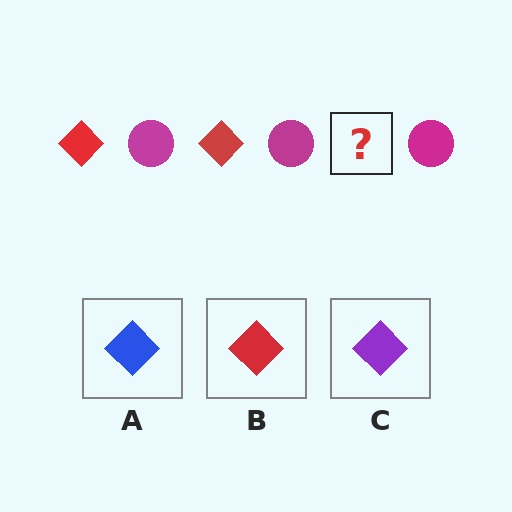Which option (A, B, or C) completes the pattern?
B.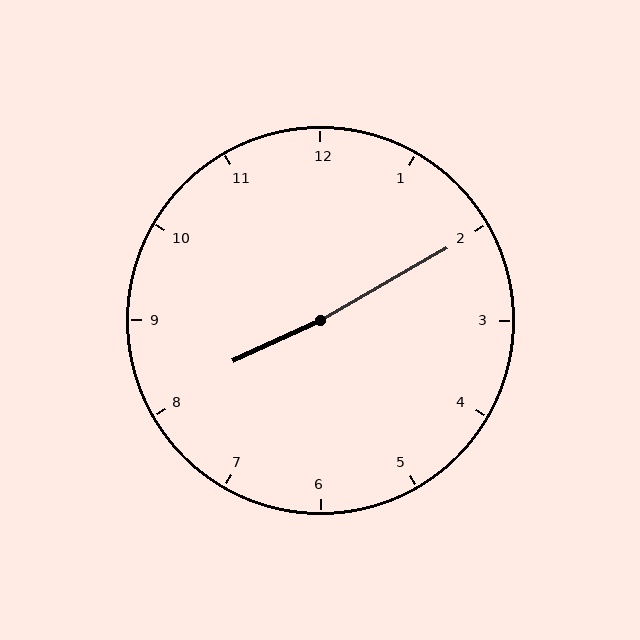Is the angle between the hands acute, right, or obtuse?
It is obtuse.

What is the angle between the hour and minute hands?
Approximately 175 degrees.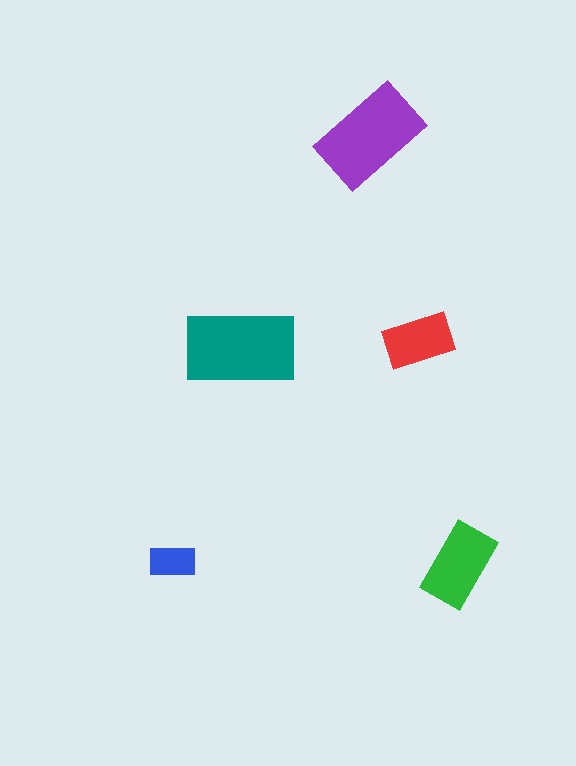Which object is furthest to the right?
The green rectangle is rightmost.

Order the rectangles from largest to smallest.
the teal one, the purple one, the green one, the red one, the blue one.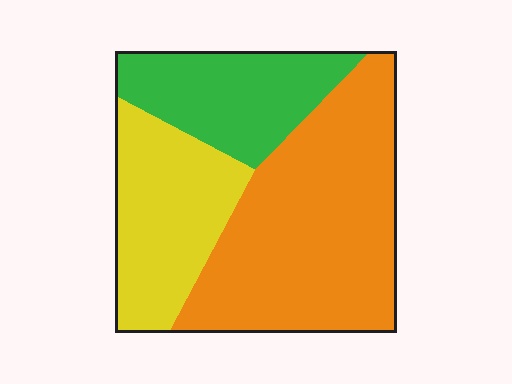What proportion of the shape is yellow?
Yellow takes up between a sixth and a third of the shape.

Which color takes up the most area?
Orange, at roughly 50%.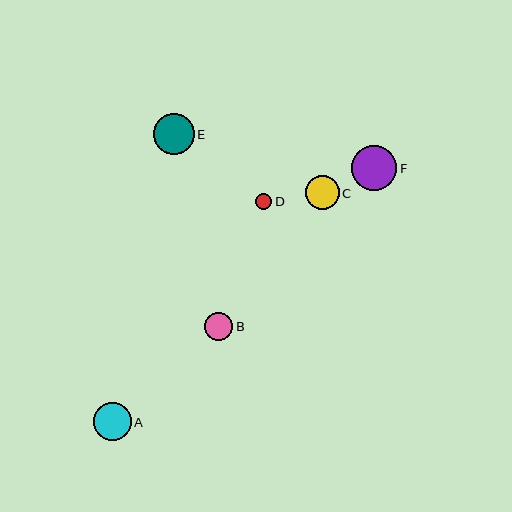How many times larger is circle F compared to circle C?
Circle F is approximately 1.3 times the size of circle C.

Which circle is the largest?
Circle F is the largest with a size of approximately 45 pixels.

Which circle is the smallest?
Circle D is the smallest with a size of approximately 16 pixels.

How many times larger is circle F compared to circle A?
Circle F is approximately 1.2 times the size of circle A.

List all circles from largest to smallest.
From largest to smallest: F, E, A, C, B, D.